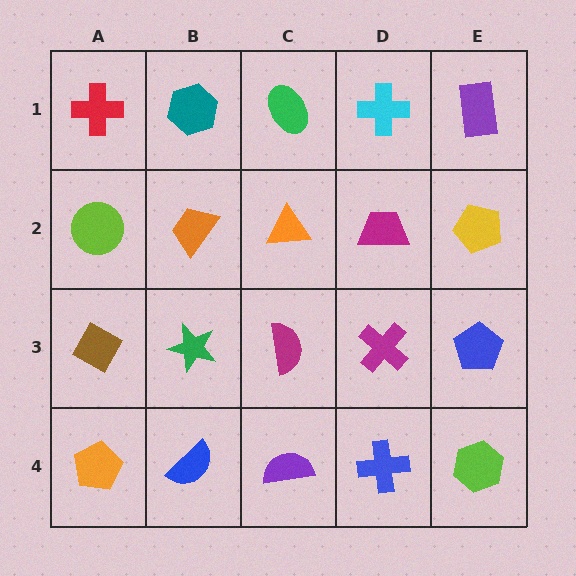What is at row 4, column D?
A blue cross.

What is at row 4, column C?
A purple semicircle.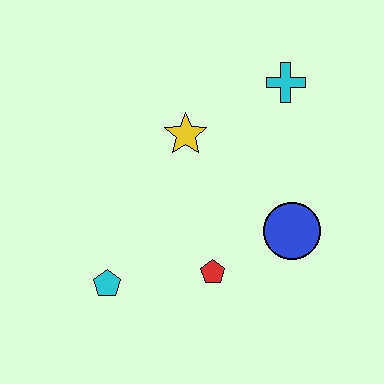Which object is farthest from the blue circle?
The cyan pentagon is farthest from the blue circle.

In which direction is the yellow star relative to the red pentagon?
The yellow star is above the red pentagon.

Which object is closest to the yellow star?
The cyan cross is closest to the yellow star.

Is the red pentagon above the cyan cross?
No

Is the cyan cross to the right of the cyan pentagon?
Yes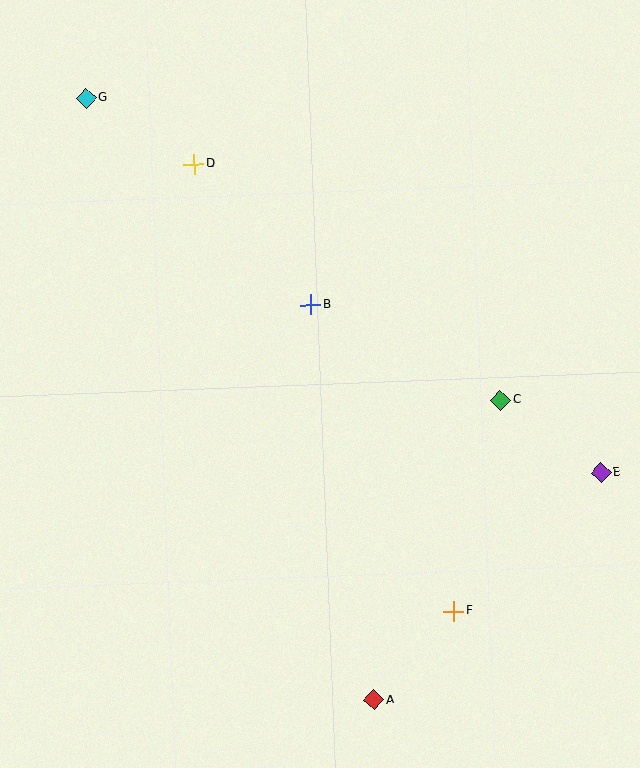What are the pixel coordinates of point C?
Point C is at (500, 400).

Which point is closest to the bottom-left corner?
Point A is closest to the bottom-left corner.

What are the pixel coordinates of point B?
Point B is at (311, 305).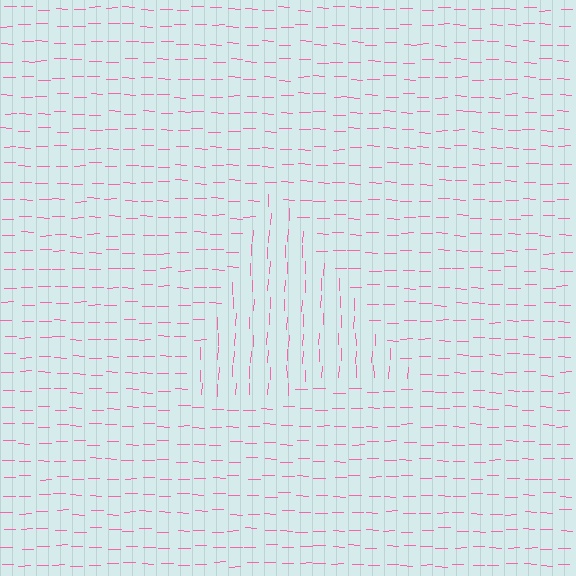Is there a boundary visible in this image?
Yes, there is a texture boundary formed by a change in line orientation.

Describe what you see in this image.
The image is filled with small pink line segments. A triangle region in the image has lines oriented differently from the surrounding lines, creating a visible texture boundary.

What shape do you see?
I see a triangle.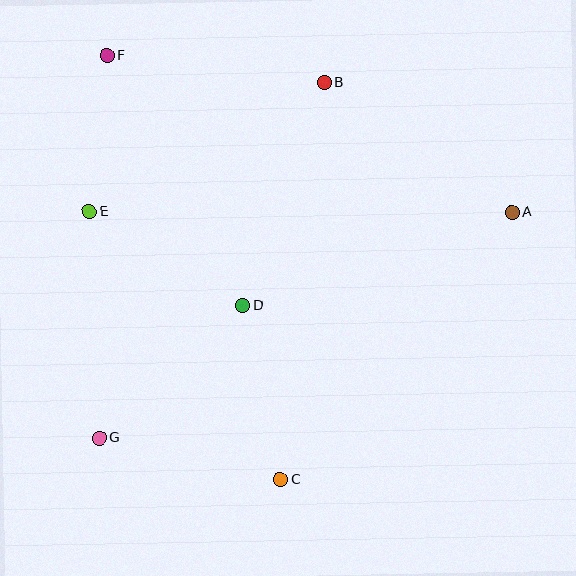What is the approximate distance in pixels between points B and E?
The distance between B and E is approximately 268 pixels.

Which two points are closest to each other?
Points E and F are closest to each other.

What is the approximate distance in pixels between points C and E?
The distance between C and E is approximately 329 pixels.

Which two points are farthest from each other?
Points A and G are farthest from each other.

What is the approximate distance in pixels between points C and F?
The distance between C and F is approximately 458 pixels.